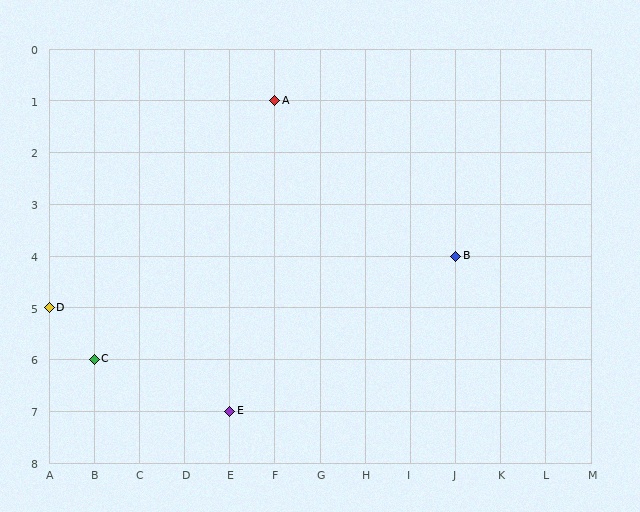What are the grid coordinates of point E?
Point E is at grid coordinates (E, 7).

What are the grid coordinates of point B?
Point B is at grid coordinates (J, 4).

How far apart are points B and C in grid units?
Points B and C are 8 columns and 2 rows apart (about 8.2 grid units diagonally).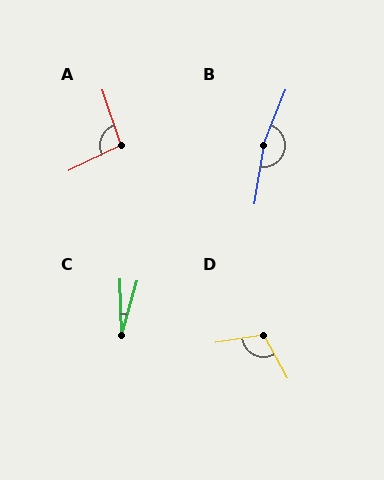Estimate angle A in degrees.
Approximately 97 degrees.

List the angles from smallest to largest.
C (17°), A (97°), D (110°), B (168°).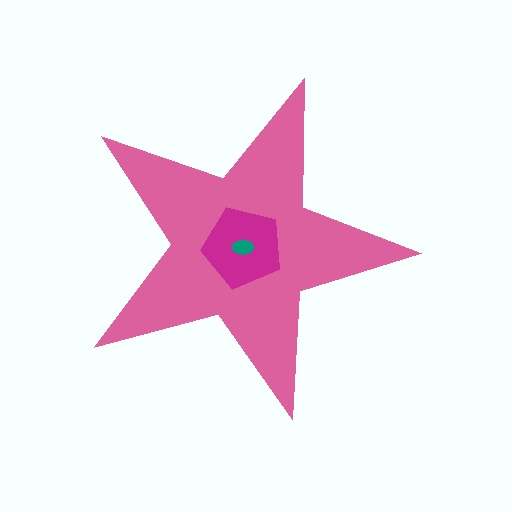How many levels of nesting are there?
3.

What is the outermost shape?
The pink star.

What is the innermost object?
The teal ellipse.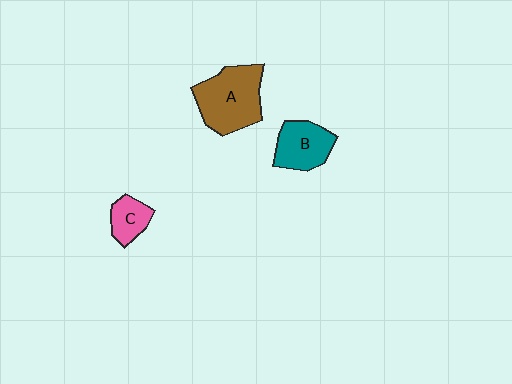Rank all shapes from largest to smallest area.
From largest to smallest: A (brown), B (teal), C (pink).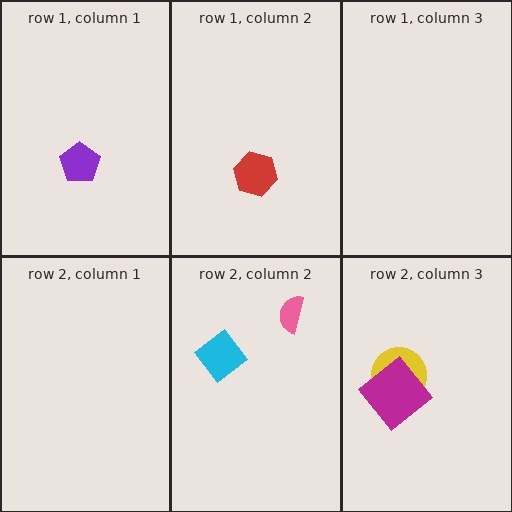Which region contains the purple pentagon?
The row 1, column 1 region.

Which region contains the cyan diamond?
The row 2, column 2 region.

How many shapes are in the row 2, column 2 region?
2.